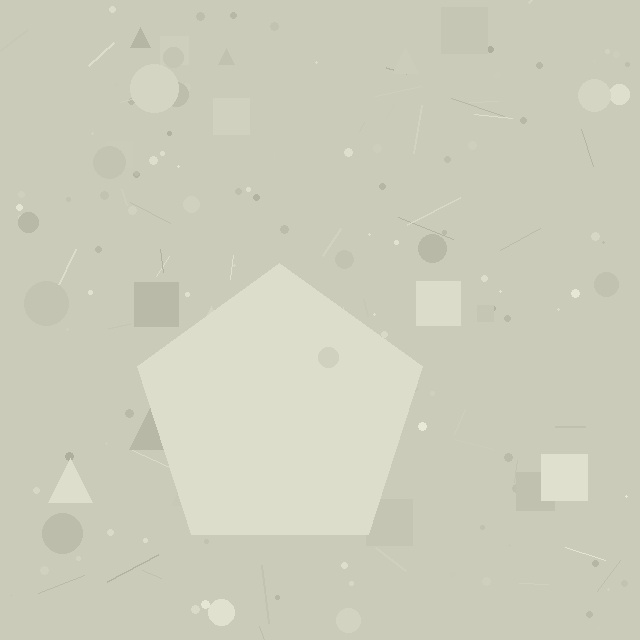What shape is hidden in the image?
A pentagon is hidden in the image.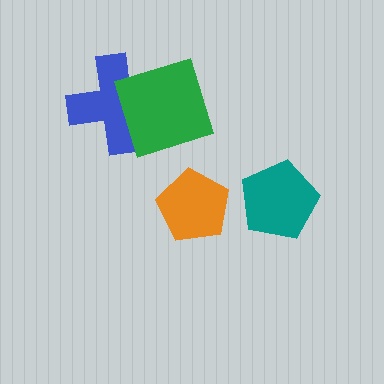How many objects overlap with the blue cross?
1 object overlaps with the blue cross.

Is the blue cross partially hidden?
Yes, it is partially covered by another shape.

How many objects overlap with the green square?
1 object overlaps with the green square.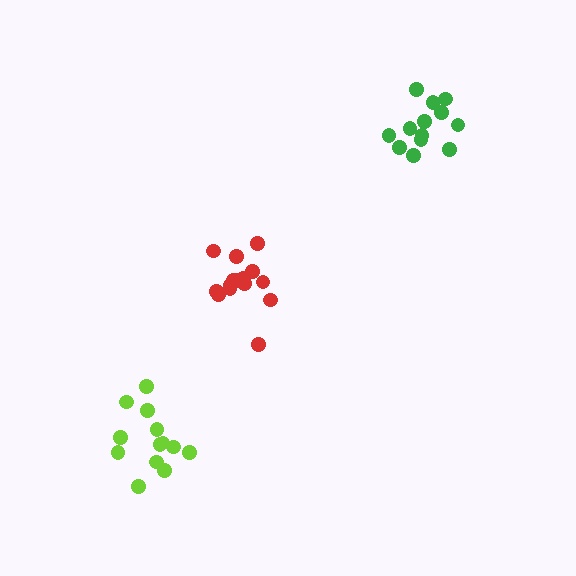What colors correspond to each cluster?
The clusters are colored: red, green, lime.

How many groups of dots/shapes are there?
There are 3 groups.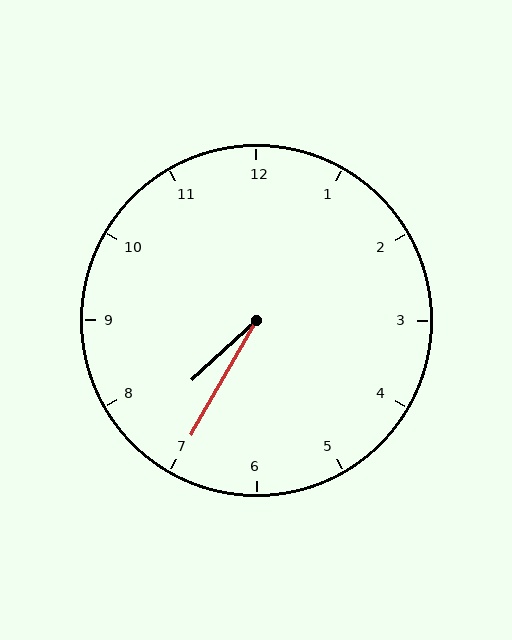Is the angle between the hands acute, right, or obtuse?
It is acute.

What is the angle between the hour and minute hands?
Approximately 18 degrees.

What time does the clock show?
7:35.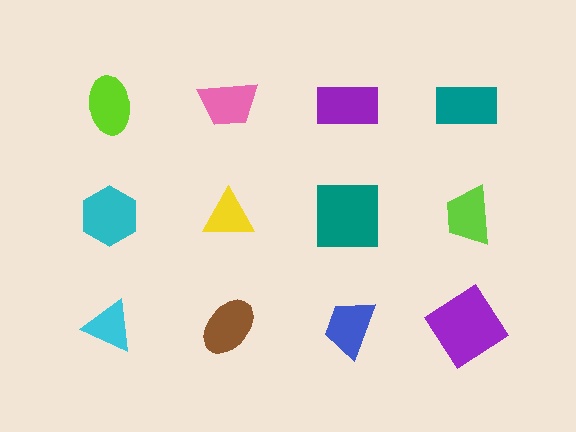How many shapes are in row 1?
4 shapes.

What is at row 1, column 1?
A lime ellipse.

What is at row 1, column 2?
A pink trapezoid.